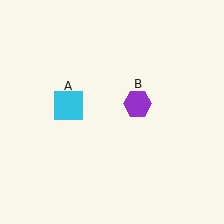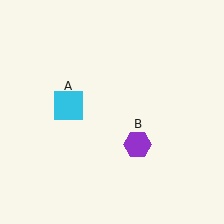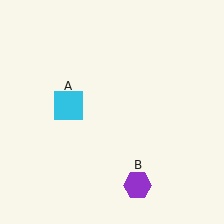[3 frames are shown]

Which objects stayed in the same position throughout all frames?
Cyan square (object A) remained stationary.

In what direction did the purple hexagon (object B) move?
The purple hexagon (object B) moved down.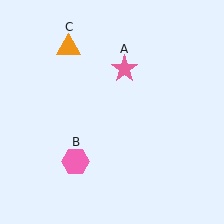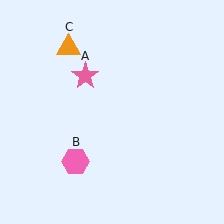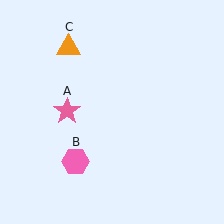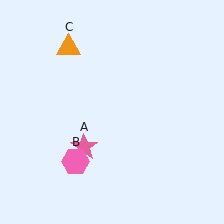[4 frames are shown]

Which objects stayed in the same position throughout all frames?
Pink hexagon (object B) and orange triangle (object C) remained stationary.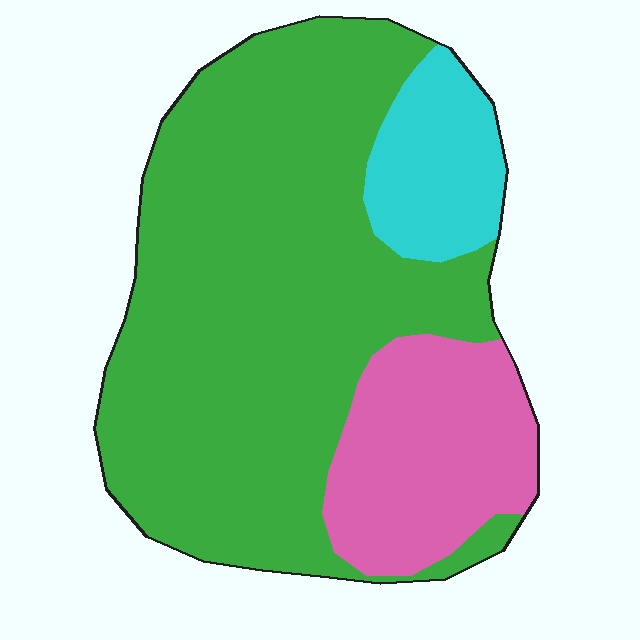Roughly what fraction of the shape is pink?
Pink takes up less than a quarter of the shape.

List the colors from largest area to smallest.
From largest to smallest: green, pink, cyan.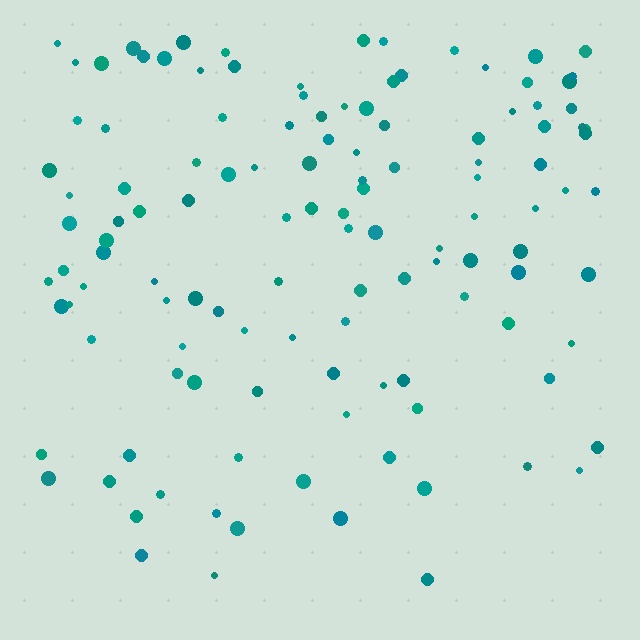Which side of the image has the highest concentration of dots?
The top.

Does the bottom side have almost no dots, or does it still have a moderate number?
Still a moderate number, just noticeably fewer than the top.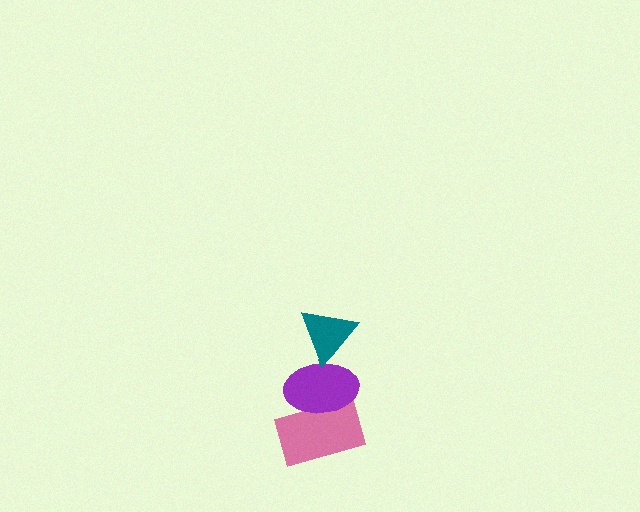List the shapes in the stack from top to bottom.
From top to bottom: the teal triangle, the purple ellipse, the pink rectangle.